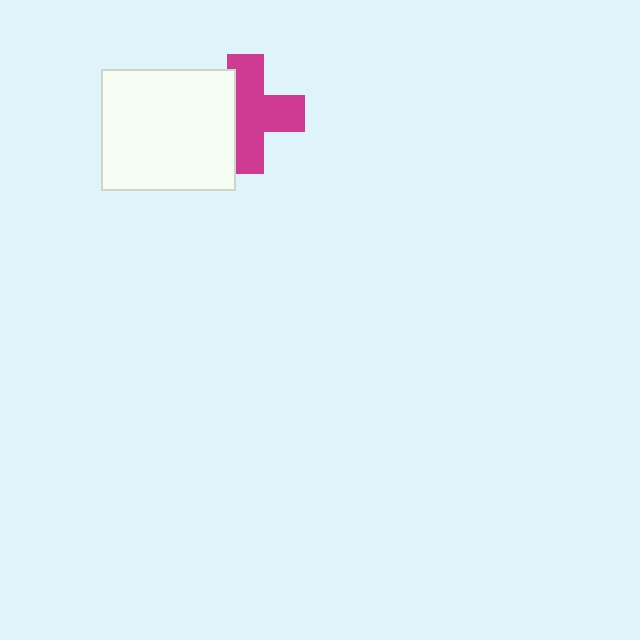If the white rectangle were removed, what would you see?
You would see the complete magenta cross.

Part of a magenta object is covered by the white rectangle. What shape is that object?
It is a cross.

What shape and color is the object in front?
The object in front is a white rectangle.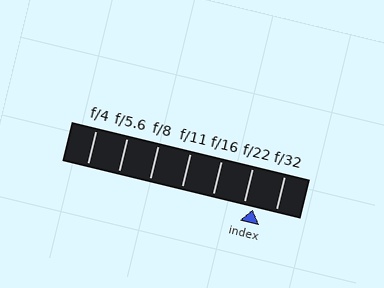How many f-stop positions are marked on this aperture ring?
There are 7 f-stop positions marked.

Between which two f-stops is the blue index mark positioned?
The index mark is between f/22 and f/32.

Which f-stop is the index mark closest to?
The index mark is closest to f/22.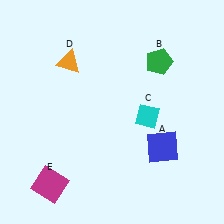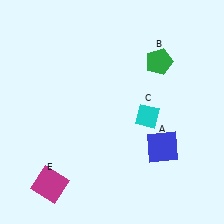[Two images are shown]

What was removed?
The orange triangle (D) was removed in Image 2.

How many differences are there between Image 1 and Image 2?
There is 1 difference between the two images.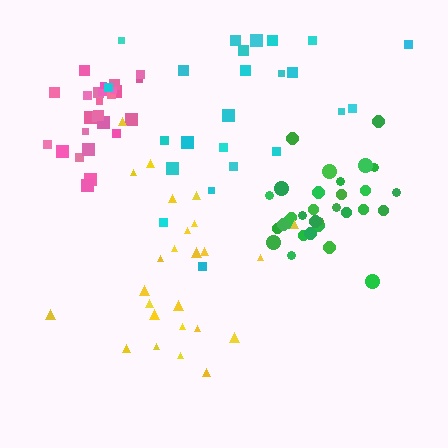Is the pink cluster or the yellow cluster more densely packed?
Pink.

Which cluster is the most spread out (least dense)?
Cyan.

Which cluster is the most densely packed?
Green.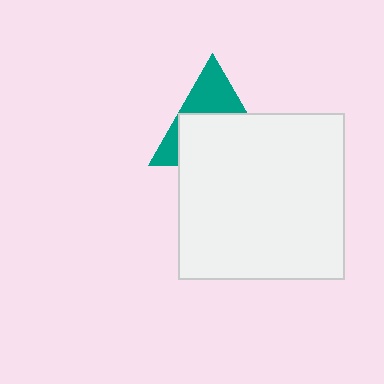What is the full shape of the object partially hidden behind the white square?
The partially hidden object is a teal triangle.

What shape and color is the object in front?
The object in front is a white square.